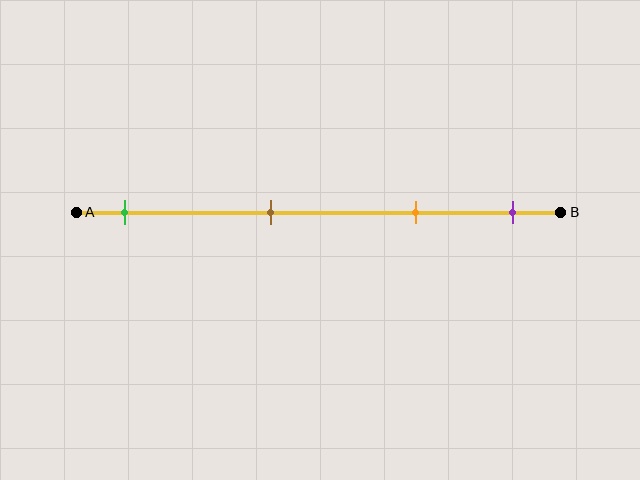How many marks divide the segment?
There are 4 marks dividing the segment.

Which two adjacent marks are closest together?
The orange and purple marks are the closest adjacent pair.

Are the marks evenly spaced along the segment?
No, the marks are not evenly spaced.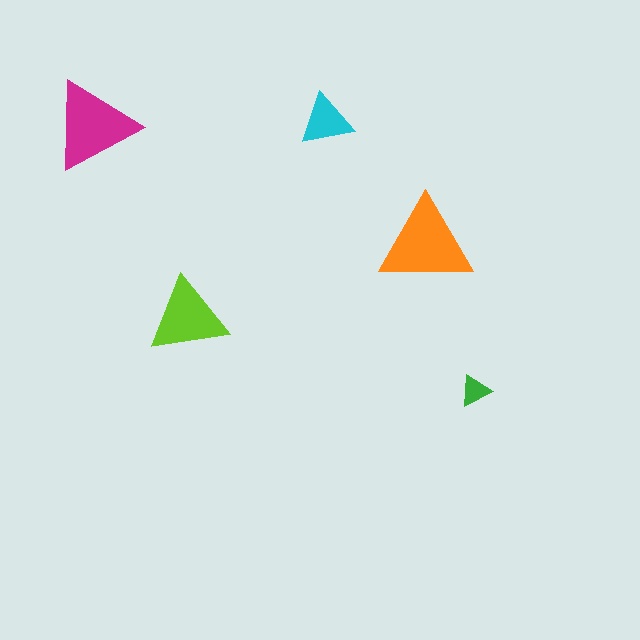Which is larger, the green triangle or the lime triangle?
The lime one.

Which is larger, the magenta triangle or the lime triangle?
The magenta one.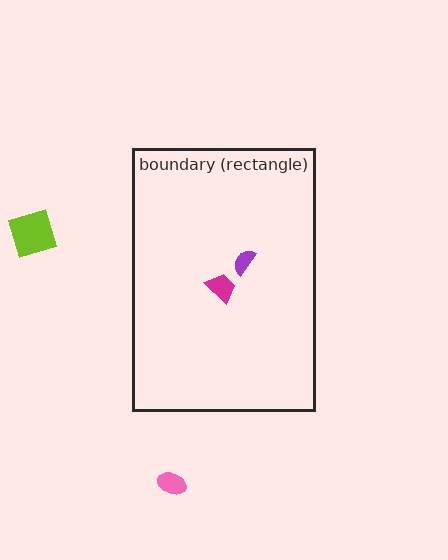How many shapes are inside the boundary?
2 inside, 2 outside.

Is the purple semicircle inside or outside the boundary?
Inside.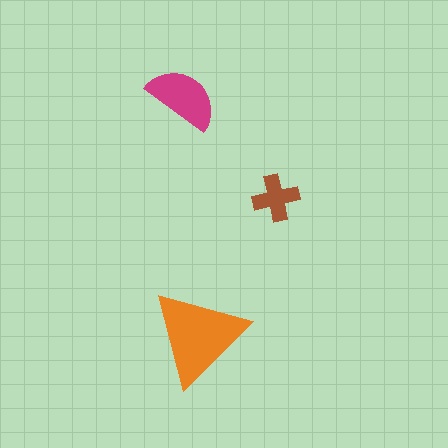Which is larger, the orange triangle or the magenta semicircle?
The orange triangle.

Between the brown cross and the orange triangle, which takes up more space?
The orange triangle.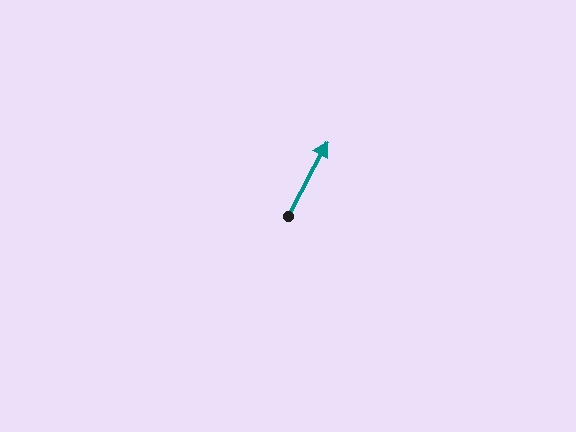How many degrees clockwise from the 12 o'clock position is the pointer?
Approximately 28 degrees.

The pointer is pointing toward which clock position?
Roughly 1 o'clock.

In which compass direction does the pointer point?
Northeast.